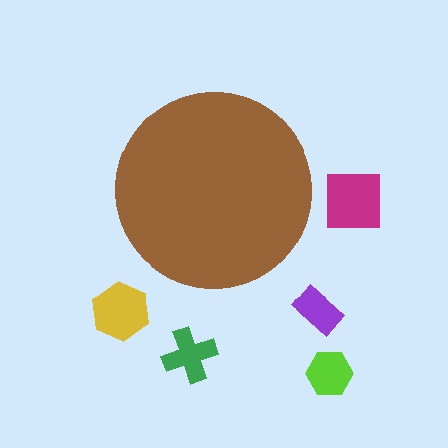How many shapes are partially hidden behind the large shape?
0 shapes are partially hidden.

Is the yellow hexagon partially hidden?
No, the yellow hexagon is fully visible.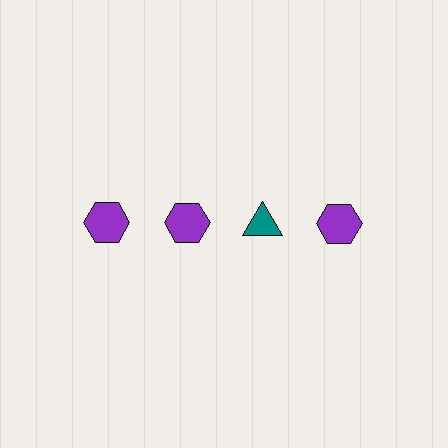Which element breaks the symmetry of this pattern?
The teal triangle in the top row, center column breaks the symmetry. All other shapes are purple hexagons.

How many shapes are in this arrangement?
There are 4 shapes arranged in a grid pattern.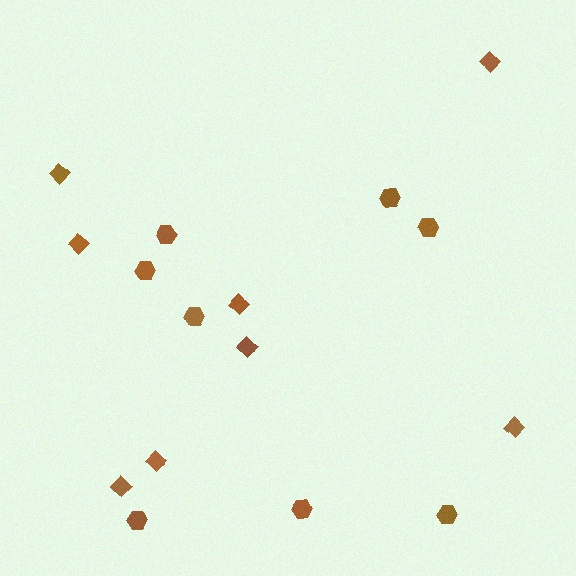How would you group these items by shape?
There are 2 groups: one group of diamonds (8) and one group of hexagons (8).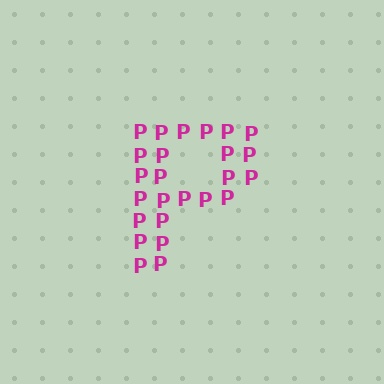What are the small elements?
The small elements are letter P's.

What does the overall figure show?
The overall figure shows the letter P.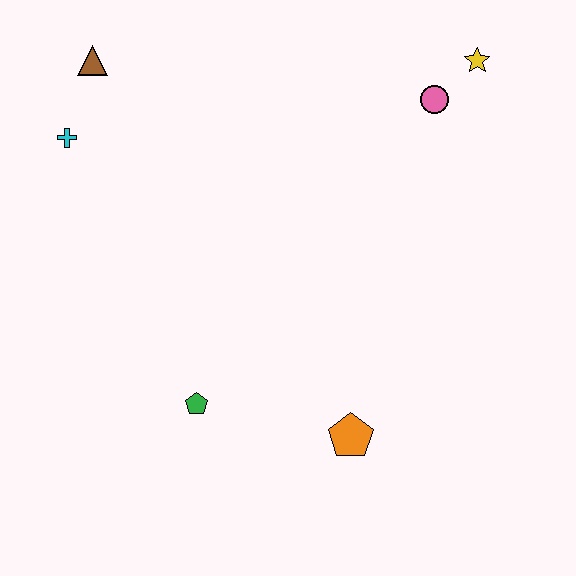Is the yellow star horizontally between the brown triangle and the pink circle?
No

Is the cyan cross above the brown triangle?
No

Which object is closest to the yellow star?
The pink circle is closest to the yellow star.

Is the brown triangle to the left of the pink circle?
Yes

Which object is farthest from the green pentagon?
The yellow star is farthest from the green pentagon.